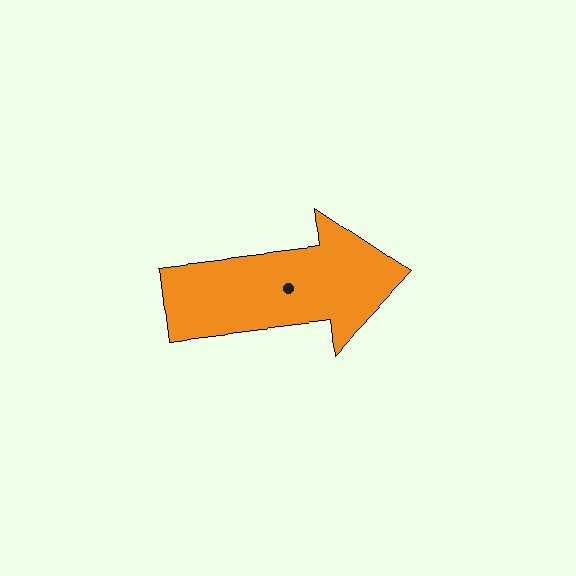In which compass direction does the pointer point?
East.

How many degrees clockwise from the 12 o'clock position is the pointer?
Approximately 83 degrees.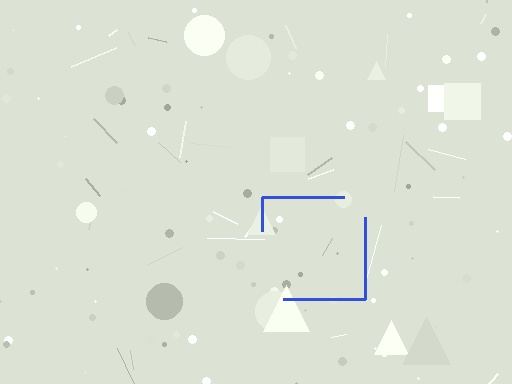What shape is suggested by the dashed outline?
The dashed outline suggests a square.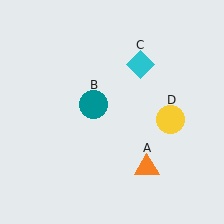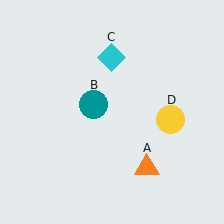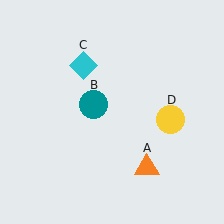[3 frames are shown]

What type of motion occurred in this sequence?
The cyan diamond (object C) rotated counterclockwise around the center of the scene.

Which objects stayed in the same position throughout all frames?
Orange triangle (object A) and teal circle (object B) and yellow circle (object D) remained stationary.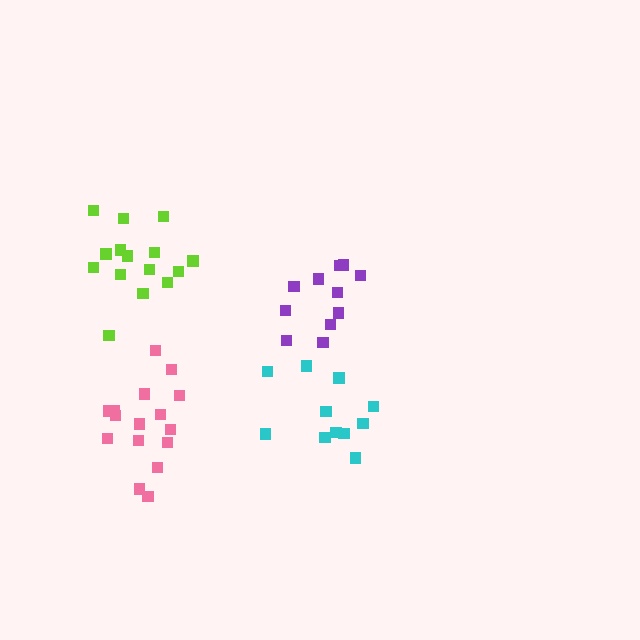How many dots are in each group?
Group 1: 11 dots, Group 2: 11 dots, Group 3: 15 dots, Group 4: 16 dots (53 total).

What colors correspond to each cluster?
The clusters are colored: cyan, purple, lime, pink.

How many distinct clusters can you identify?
There are 4 distinct clusters.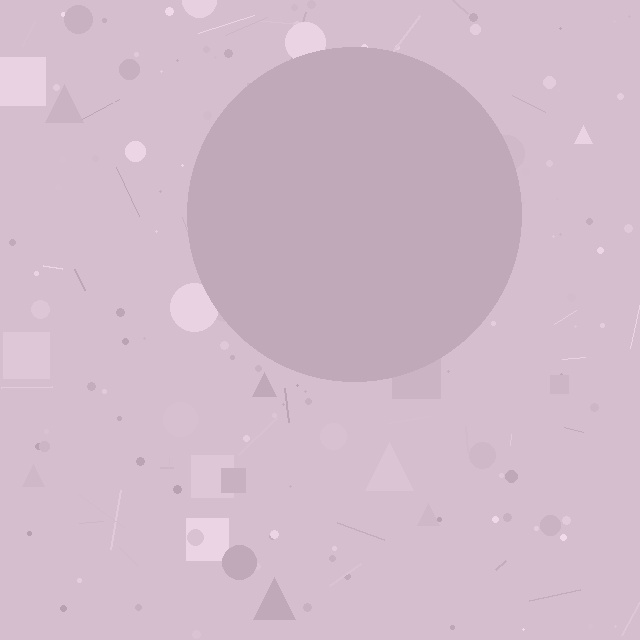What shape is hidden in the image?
A circle is hidden in the image.